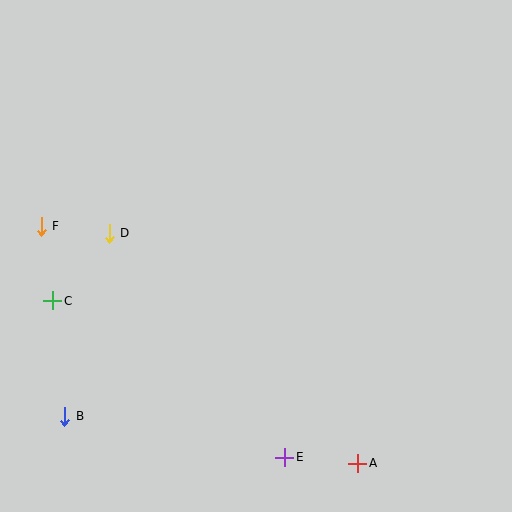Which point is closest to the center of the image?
Point D at (109, 233) is closest to the center.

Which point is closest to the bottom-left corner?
Point B is closest to the bottom-left corner.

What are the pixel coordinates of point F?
Point F is at (41, 226).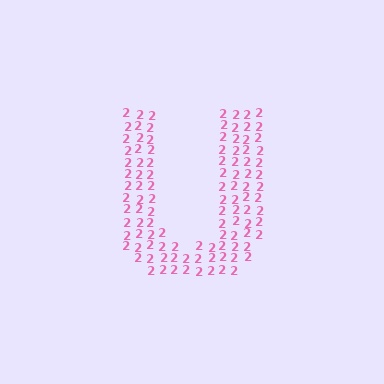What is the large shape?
The large shape is the letter U.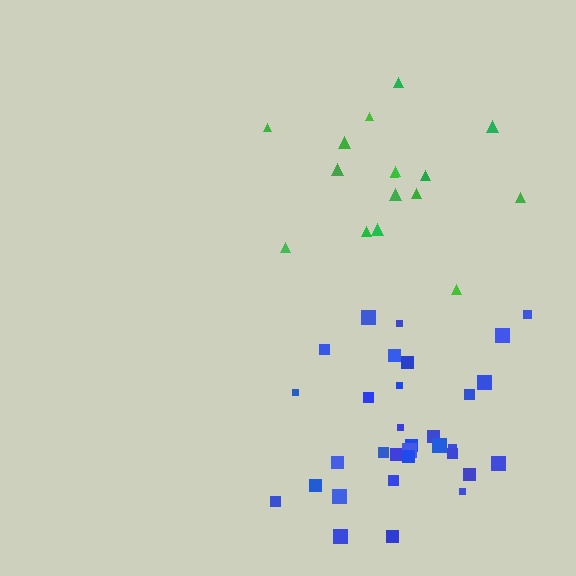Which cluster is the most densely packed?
Blue.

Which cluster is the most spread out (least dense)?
Green.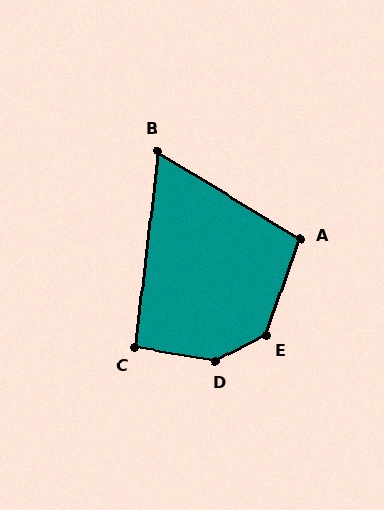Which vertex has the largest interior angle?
D, at approximately 143 degrees.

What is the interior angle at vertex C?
Approximately 93 degrees (approximately right).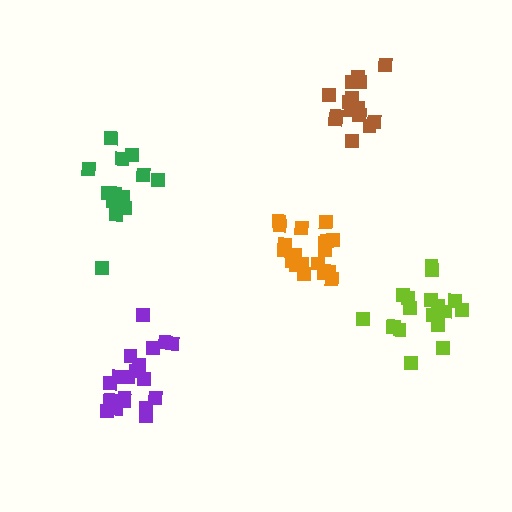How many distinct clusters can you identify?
There are 5 distinct clusters.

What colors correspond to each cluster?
The clusters are colored: orange, green, brown, lime, purple.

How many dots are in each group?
Group 1: 20 dots, Group 2: 15 dots, Group 3: 15 dots, Group 4: 18 dots, Group 5: 19 dots (87 total).